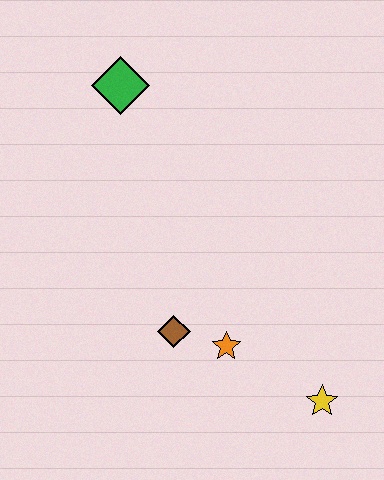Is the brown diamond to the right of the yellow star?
No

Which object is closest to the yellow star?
The orange star is closest to the yellow star.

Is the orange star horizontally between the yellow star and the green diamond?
Yes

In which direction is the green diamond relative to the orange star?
The green diamond is above the orange star.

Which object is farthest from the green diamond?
The yellow star is farthest from the green diamond.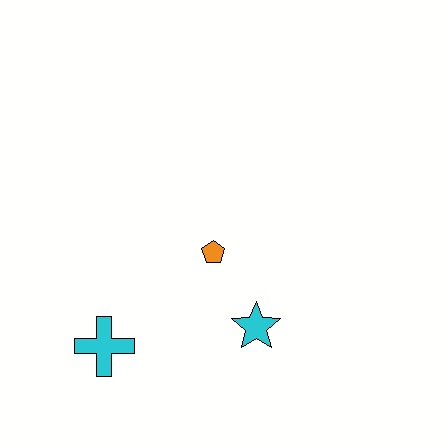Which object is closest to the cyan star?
The orange pentagon is closest to the cyan star.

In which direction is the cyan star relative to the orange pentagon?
The cyan star is below the orange pentagon.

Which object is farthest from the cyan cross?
The cyan star is farthest from the cyan cross.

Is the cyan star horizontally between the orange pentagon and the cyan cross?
No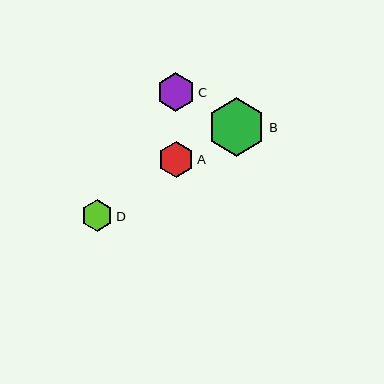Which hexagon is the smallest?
Hexagon D is the smallest with a size of approximately 31 pixels.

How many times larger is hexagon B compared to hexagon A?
Hexagon B is approximately 1.6 times the size of hexagon A.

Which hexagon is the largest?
Hexagon B is the largest with a size of approximately 59 pixels.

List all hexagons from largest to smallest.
From largest to smallest: B, C, A, D.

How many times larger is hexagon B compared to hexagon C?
Hexagon B is approximately 1.5 times the size of hexagon C.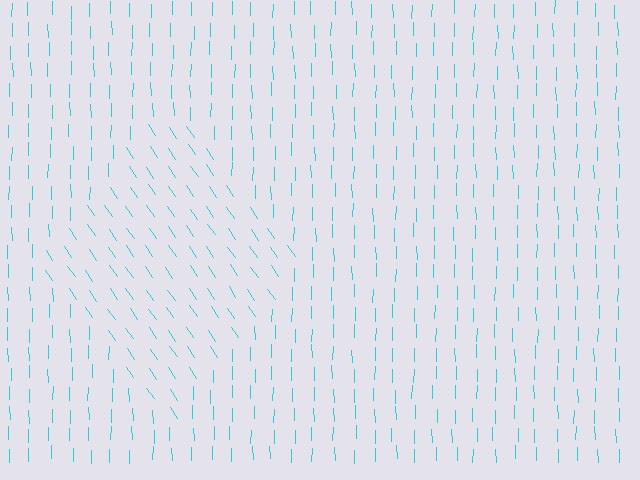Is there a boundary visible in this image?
Yes, there is a texture boundary formed by a change in line orientation.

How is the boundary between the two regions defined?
The boundary is defined purely by a change in line orientation (approximately 34 degrees difference). All lines are the same color and thickness.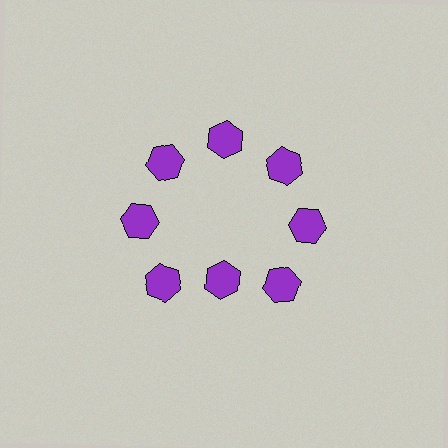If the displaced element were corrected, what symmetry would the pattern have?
It would have 8-fold rotational symmetry — the pattern would map onto itself every 45 degrees.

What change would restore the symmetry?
The symmetry would be restored by moving it outward, back onto the ring so that all 8 hexagons sit at equal angles and equal distance from the center.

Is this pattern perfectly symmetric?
No. The 8 purple hexagons are arranged in a ring, but one element near the 6 o'clock position is pulled inward toward the center, breaking the 8-fold rotational symmetry.